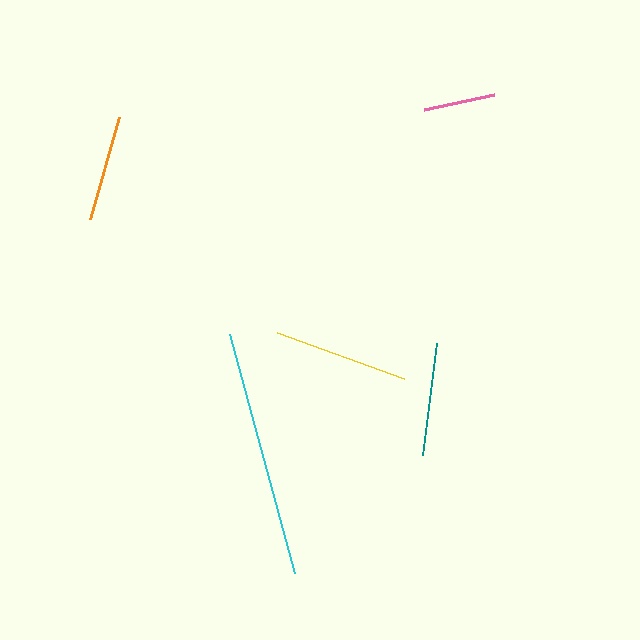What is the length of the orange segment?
The orange segment is approximately 107 pixels long.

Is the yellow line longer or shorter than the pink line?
The yellow line is longer than the pink line.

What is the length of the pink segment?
The pink segment is approximately 72 pixels long.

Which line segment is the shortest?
The pink line is the shortest at approximately 72 pixels.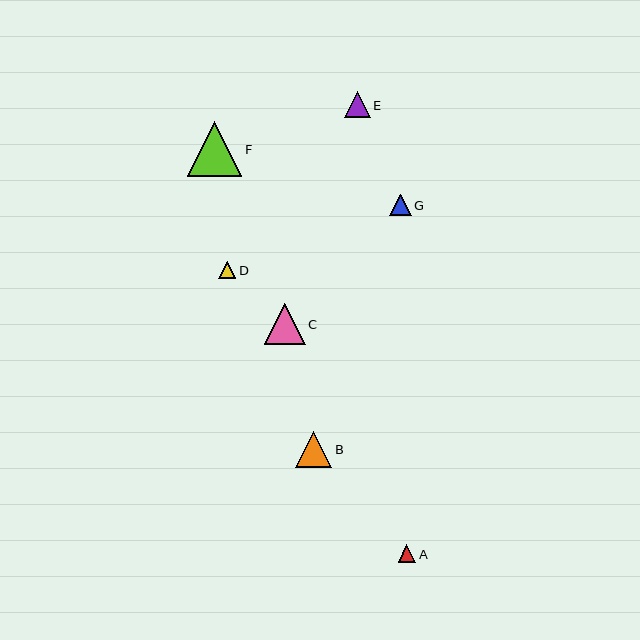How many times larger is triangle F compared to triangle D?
Triangle F is approximately 3.2 times the size of triangle D.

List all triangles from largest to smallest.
From largest to smallest: F, C, B, E, G, A, D.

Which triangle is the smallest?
Triangle D is the smallest with a size of approximately 17 pixels.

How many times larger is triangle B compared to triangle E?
Triangle B is approximately 1.4 times the size of triangle E.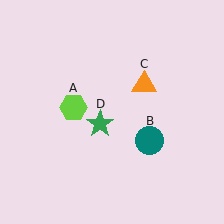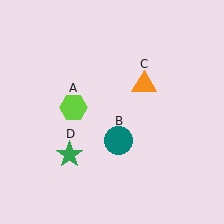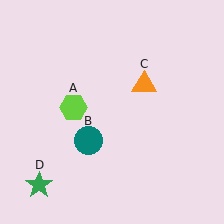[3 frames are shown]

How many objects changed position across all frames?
2 objects changed position: teal circle (object B), green star (object D).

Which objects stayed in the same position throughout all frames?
Lime hexagon (object A) and orange triangle (object C) remained stationary.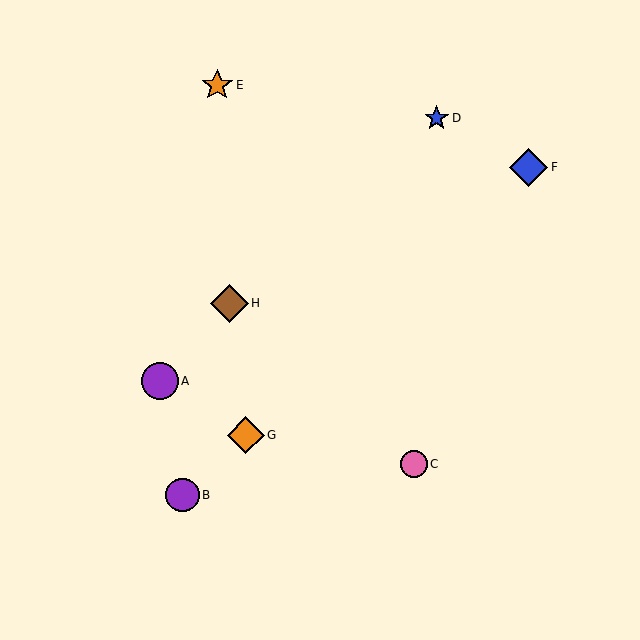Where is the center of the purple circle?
The center of the purple circle is at (182, 495).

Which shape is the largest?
The blue diamond (labeled F) is the largest.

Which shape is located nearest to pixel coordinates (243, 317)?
The brown diamond (labeled H) at (230, 304) is nearest to that location.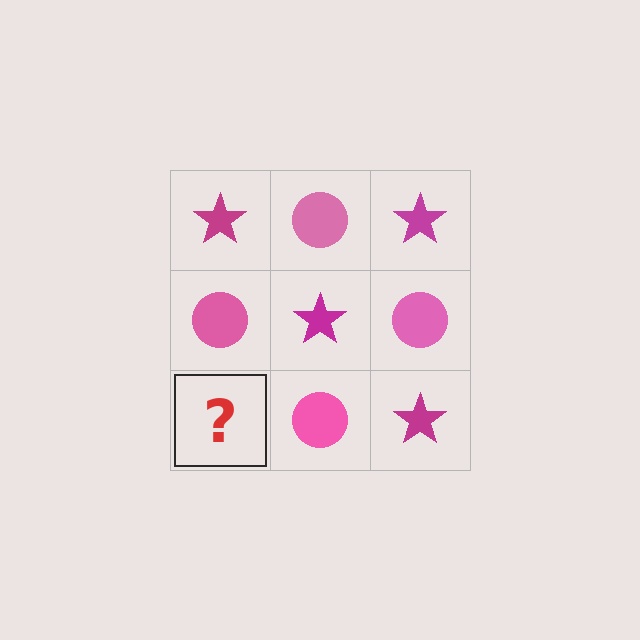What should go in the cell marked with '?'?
The missing cell should contain a magenta star.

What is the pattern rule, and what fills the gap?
The rule is that it alternates magenta star and pink circle in a checkerboard pattern. The gap should be filled with a magenta star.